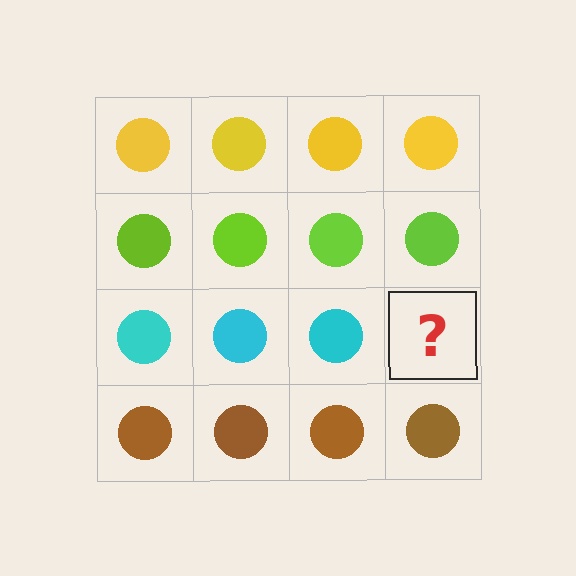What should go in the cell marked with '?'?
The missing cell should contain a cyan circle.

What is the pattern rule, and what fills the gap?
The rule is that each row has a consistent color. The gap should be filled with a cyan circle.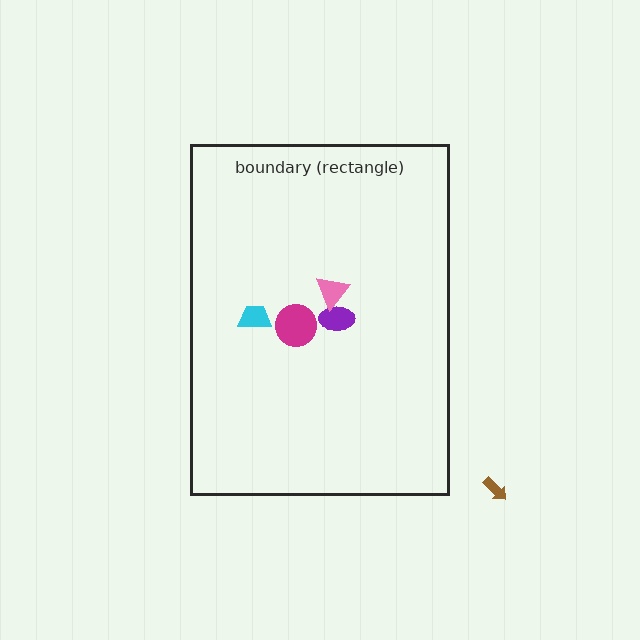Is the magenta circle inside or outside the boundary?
Inside.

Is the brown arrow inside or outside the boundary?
Outside.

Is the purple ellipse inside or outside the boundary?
Inside.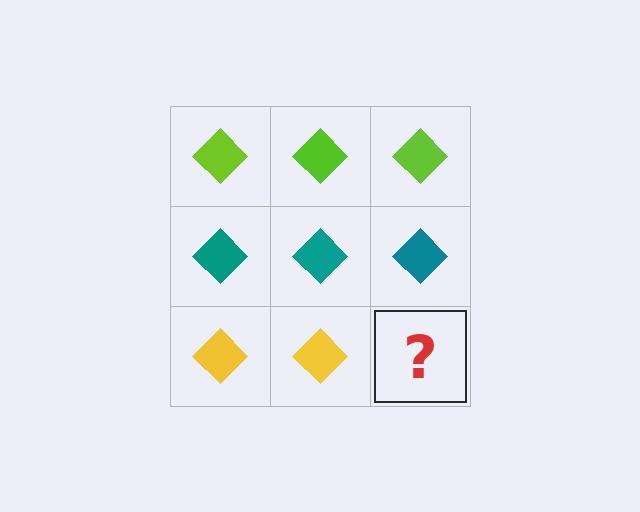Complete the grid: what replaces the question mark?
The question mark should be replaced with a yellow diamond.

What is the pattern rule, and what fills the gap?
The rule is that each row has a consistent color. The gap should be filled with a yellow diamond.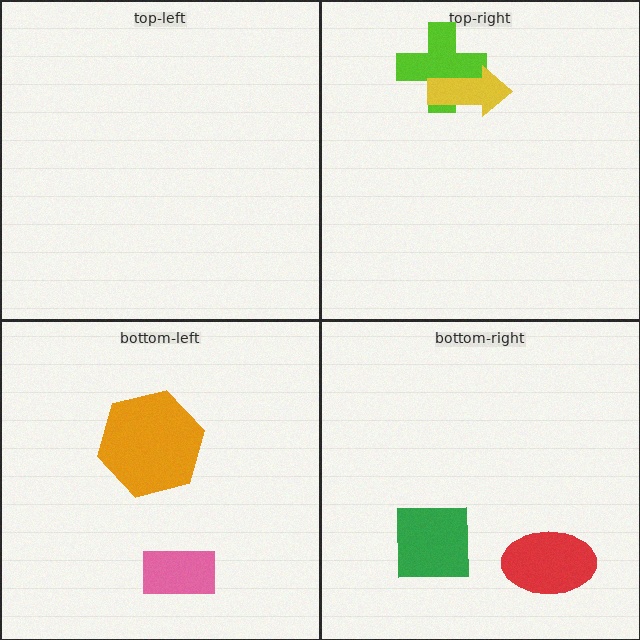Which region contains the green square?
The bottom-right region.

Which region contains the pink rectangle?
The bottom-left region.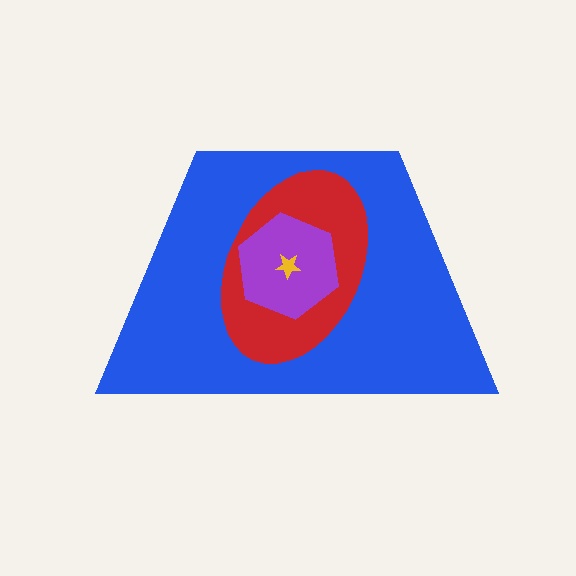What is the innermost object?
The yellow star.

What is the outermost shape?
The blue trapezoid.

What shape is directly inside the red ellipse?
The purple hexagon.